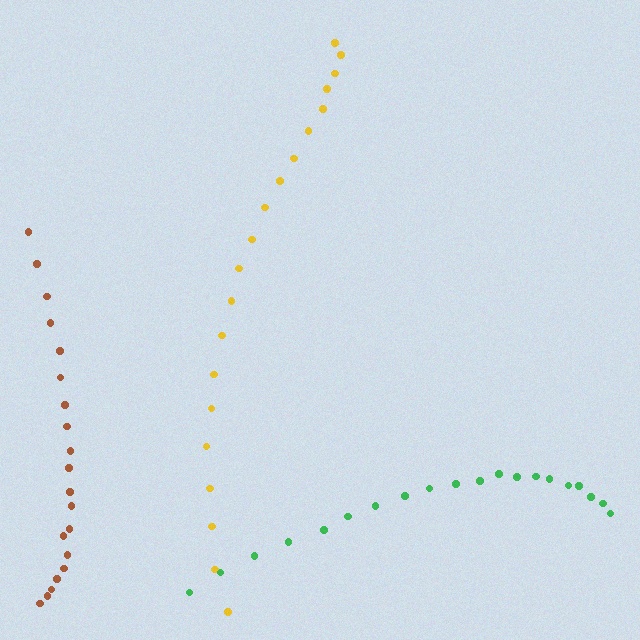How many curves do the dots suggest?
There are 3 distinct paths.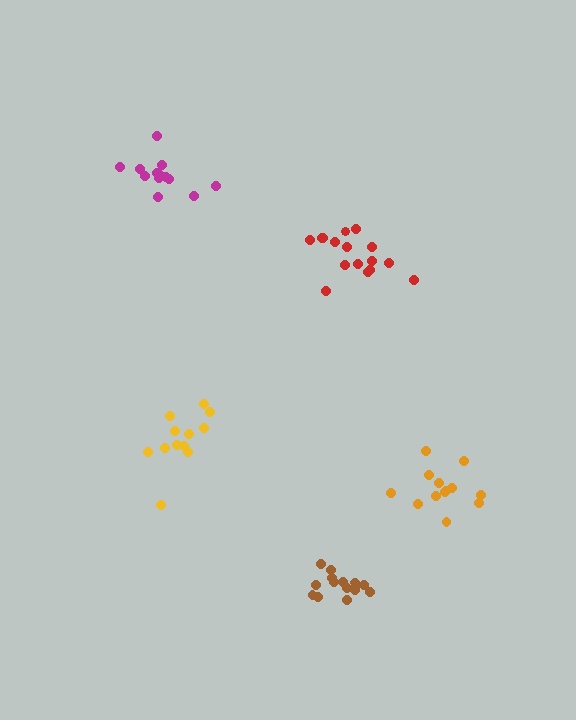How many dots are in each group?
Group 1: 13 dots, Group 2: 15 dots, Group 3: 13 dots, Group 4: 12 dots, Group 5: 16 dots (69 total).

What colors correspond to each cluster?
The clusters are colored: orange, brown, magenta, yellow, red.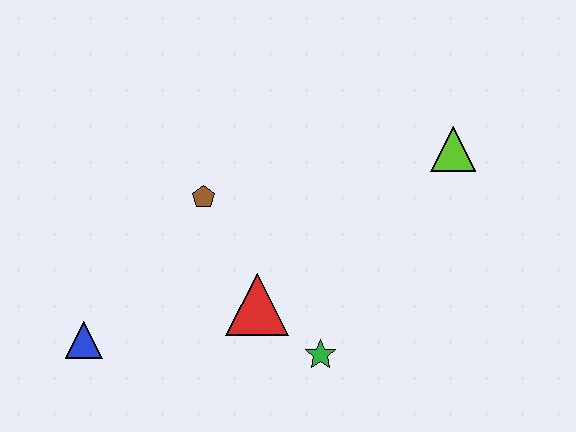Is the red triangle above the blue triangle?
Yes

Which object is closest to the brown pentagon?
The red triangle is closest to the brown pentagon.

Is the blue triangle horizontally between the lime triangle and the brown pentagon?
No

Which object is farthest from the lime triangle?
The blue triangle is farthest from the lime triangle.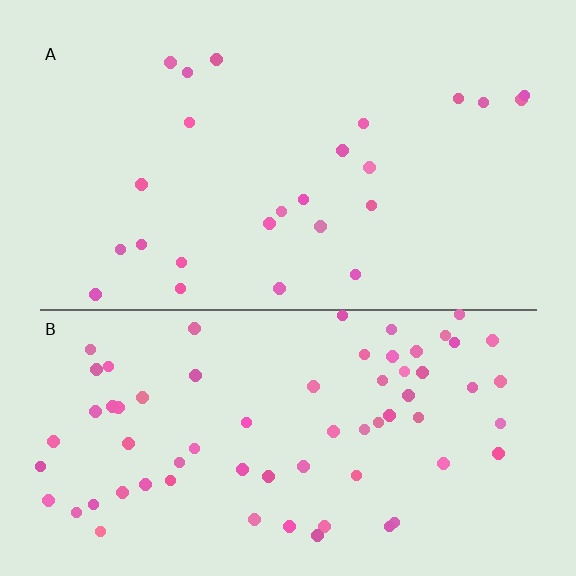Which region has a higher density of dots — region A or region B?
B (the bottom).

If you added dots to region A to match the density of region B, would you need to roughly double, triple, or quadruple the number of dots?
Approximately triple.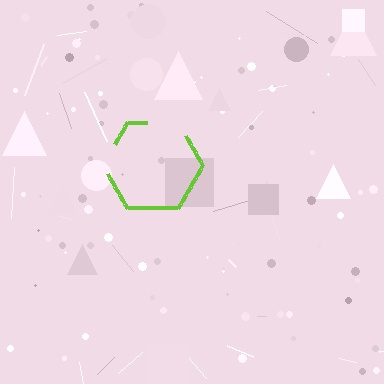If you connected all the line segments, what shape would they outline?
They would outline a hexagon.